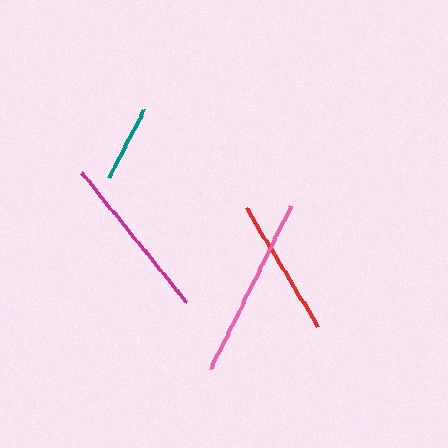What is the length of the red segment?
The red segment is approximately 138 pixels long.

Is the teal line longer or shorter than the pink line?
The pink line is longer than the teal line.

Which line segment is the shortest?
The teal line is the shortest at approximately 76 pixels.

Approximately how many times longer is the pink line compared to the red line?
The pink line is approximately 1.3 times the length of the red line.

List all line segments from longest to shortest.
From longest to shortest: pink, magenta, red, teal.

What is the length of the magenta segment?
The magenta segment is approximately 166 pixels long.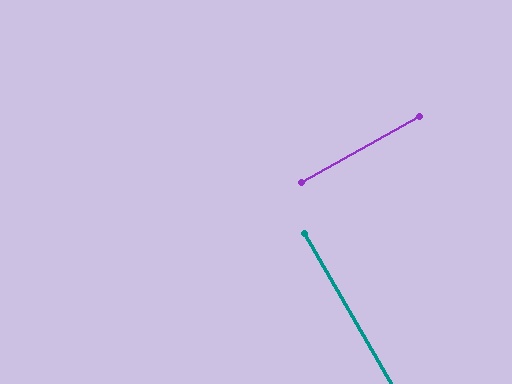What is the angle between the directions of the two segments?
Approximately 89 degrees.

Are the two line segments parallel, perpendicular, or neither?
Perpendicular — they meet at approximately 89°.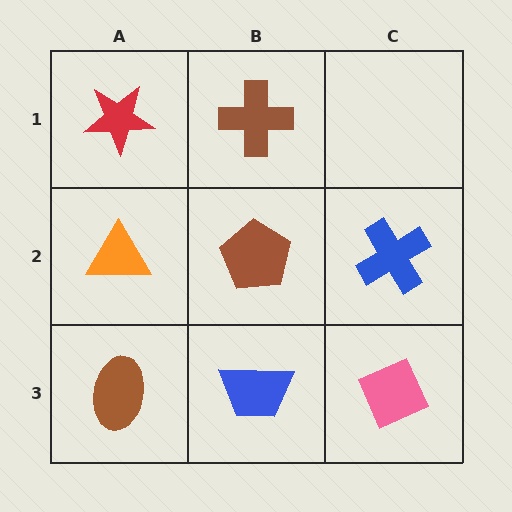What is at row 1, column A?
A red star.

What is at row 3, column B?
A blue trapezoid.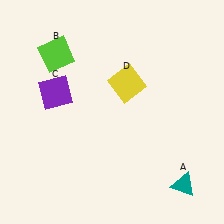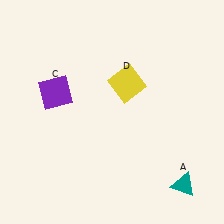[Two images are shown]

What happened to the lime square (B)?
The lime square (B) was removed in Image 2. It was in the top-left area of Image 1.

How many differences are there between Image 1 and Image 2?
There is 1 difference between the two images.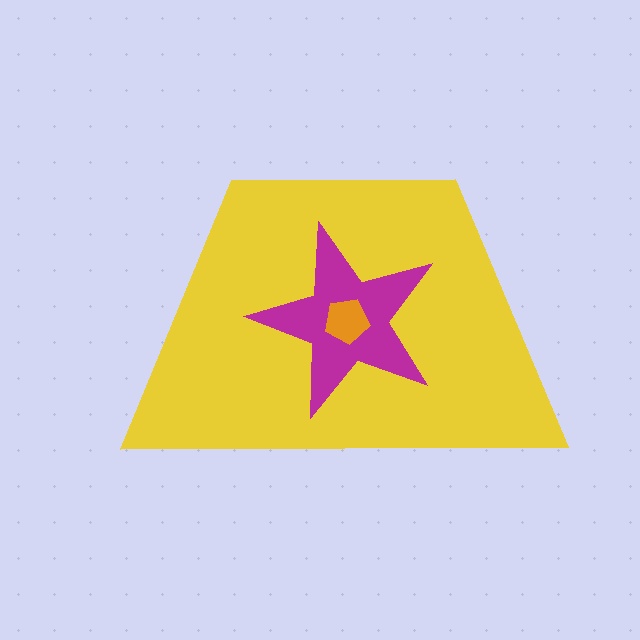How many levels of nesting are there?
3.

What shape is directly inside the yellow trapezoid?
The magenta star.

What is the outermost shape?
The yellow trapezoid.